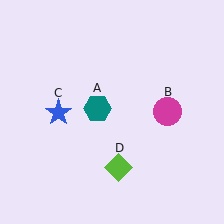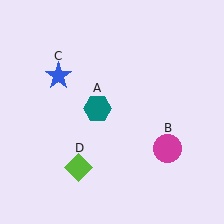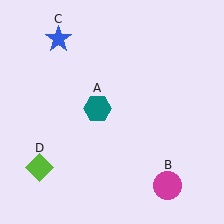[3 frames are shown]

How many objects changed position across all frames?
3 objects changed position: magenta circle (object B), blue star (object C), lime diamond (object D).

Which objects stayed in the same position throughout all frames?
Teal hexagon (object A) remained stationary.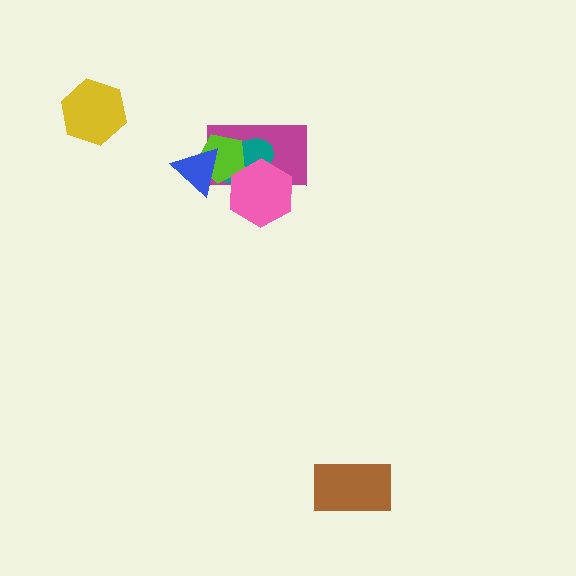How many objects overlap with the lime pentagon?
4 objects overlap with the lime pentagon.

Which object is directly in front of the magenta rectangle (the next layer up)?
The teal ellipse is directly in front of the magenta rectangle.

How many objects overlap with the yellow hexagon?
0 objects overlap with the yellow hexagon.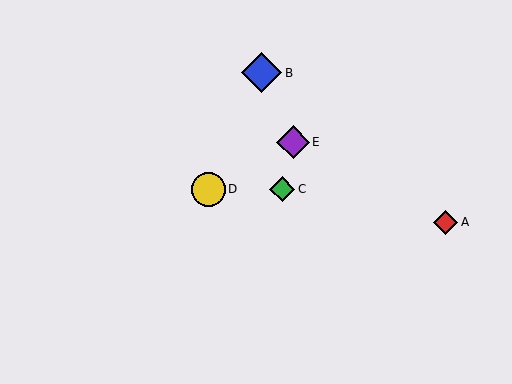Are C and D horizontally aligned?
Yes, both are at y≈189.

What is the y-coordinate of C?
Object C is at y≈189.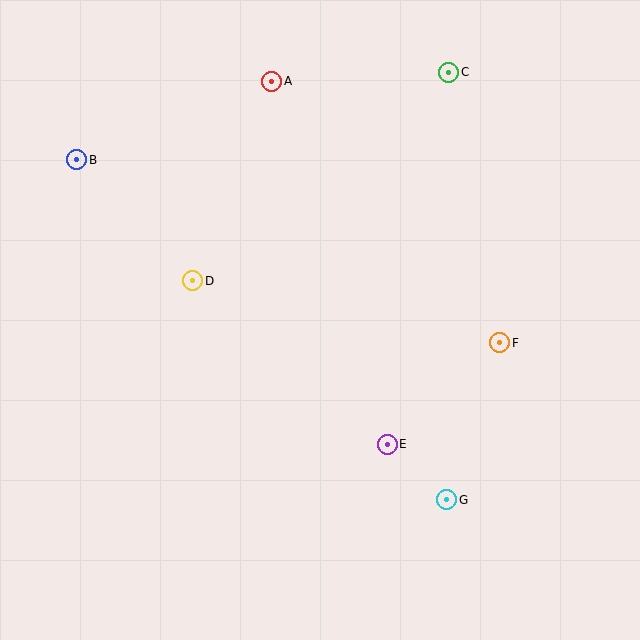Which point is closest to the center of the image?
Point D at (193, 281) is closest to the center.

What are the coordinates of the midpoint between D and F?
The midpoint between D and F is at (346, 312).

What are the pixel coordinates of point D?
Point D is at (193, 281).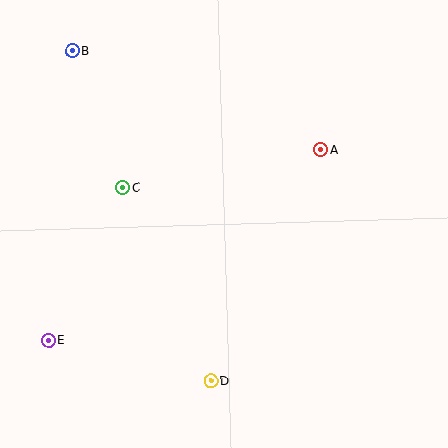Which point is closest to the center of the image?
Point C at (123, 187) is closest to the center.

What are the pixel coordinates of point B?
Point B is at (72, 51).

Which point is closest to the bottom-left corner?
Point E is closest to the bottom-left corner.